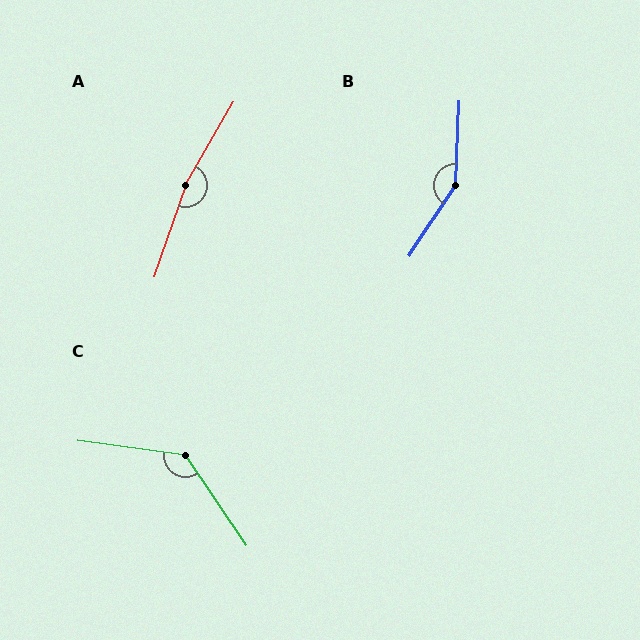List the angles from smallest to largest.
C (132°), B (149°), A (169°).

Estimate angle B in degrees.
Approximately 149 degrees.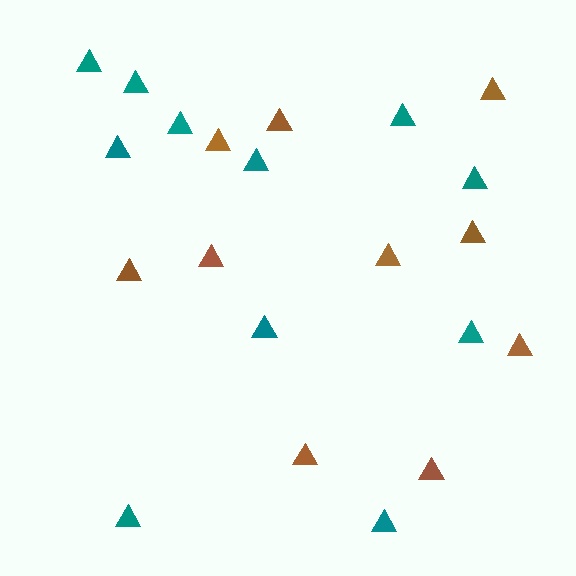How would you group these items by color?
There are 2 groups: one group of teal triangles (11) and one group of brown triangles (10).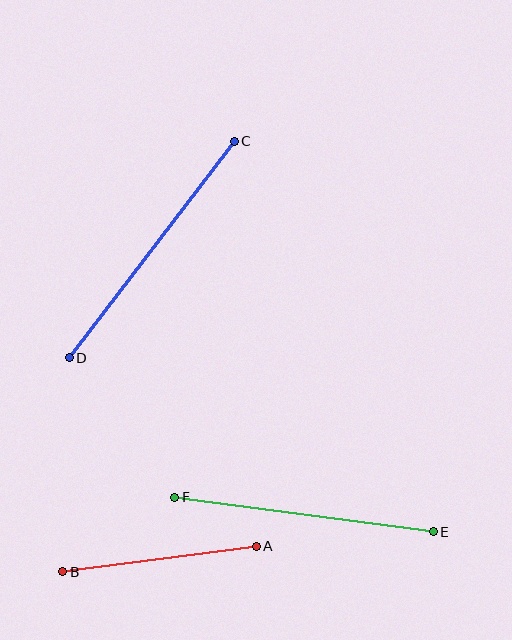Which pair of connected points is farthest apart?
Points C and D are farthest apart.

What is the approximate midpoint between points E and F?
The midpoint is at approximately (304, 514) pixels.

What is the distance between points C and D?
The distance is approximately 272 pixels.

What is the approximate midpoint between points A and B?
The midpoint is at approximately (160, 559) pixels.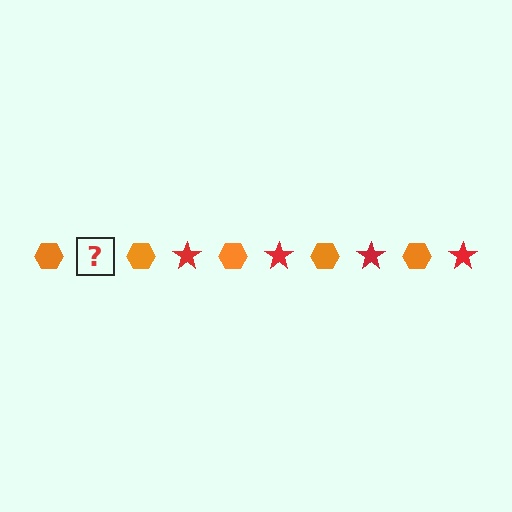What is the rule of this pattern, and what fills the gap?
The rule is that the pattern alternates between orange hexagon and red star. The gap should be filled with a red star.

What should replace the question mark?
The question mark should be replaced with a red star.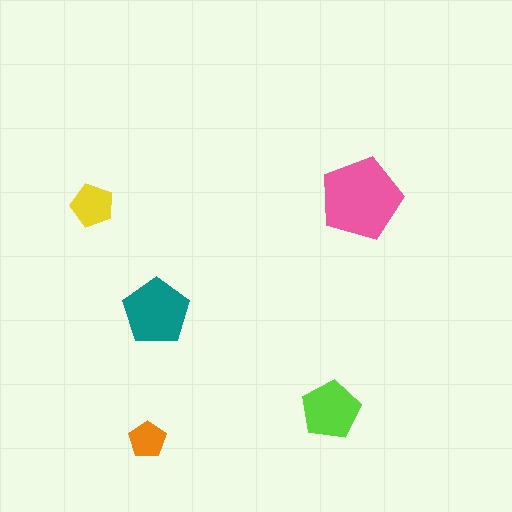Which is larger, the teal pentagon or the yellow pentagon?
The teal one.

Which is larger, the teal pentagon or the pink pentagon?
The pink one.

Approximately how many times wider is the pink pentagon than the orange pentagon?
About 2 times wider.